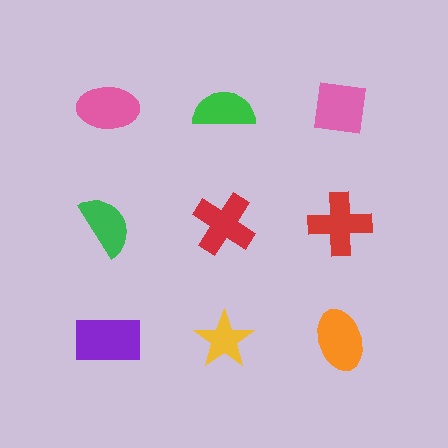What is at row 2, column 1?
A green semicircle.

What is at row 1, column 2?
A green semicircle.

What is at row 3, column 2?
A yellow star.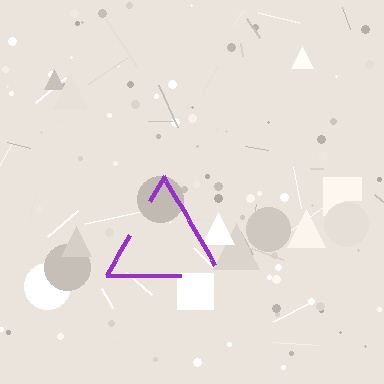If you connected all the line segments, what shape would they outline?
They would outline a triangle.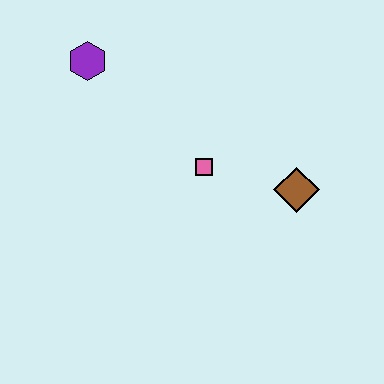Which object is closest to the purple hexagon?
The pink square is closest to the purple hexagon.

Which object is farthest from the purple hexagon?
The brown diamond is farthest from the purple hexagon.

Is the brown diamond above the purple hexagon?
No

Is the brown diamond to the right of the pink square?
Yes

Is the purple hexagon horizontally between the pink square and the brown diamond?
No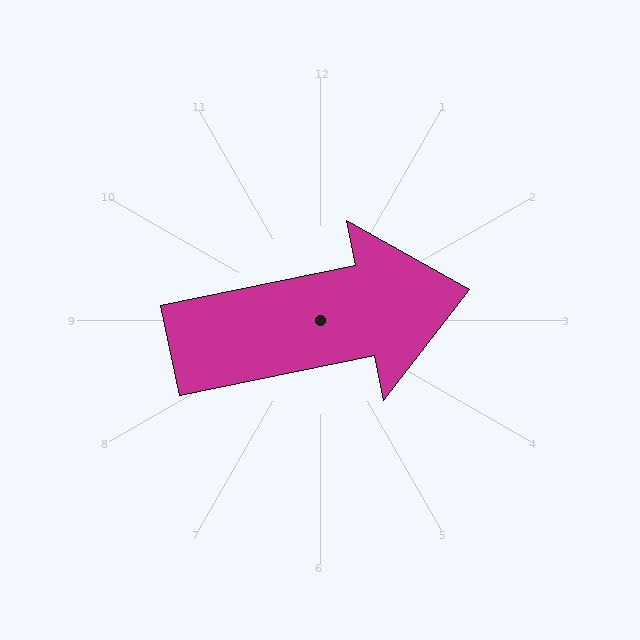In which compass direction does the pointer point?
East.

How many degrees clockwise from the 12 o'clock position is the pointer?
Approximately 78 degrees.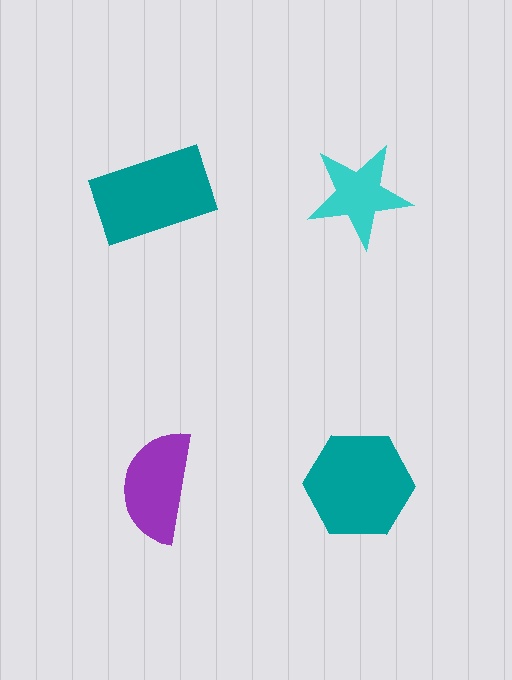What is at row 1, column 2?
A cyan star.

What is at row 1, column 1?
A teal rectangle.